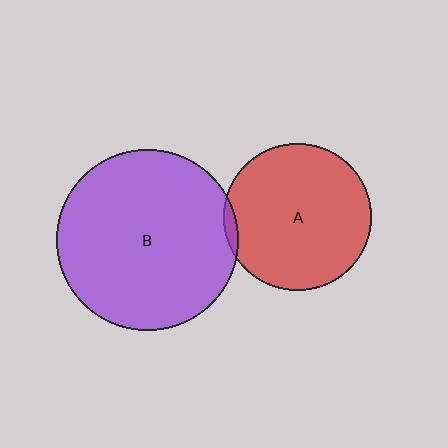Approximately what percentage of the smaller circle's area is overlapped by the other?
Approximately 5%.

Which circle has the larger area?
Circle B (purple).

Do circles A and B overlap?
Yes.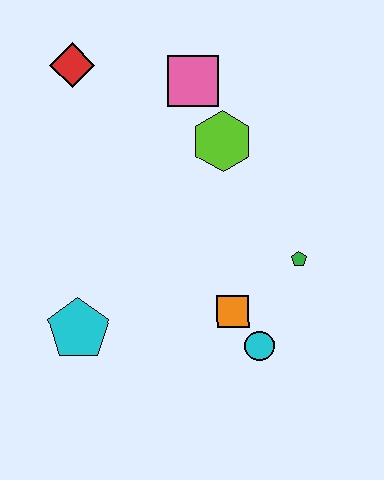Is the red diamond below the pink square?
No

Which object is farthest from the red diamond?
The cyan circle is farthest from the red diamond.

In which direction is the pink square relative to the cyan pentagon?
The pink square is above the cyan pentagon.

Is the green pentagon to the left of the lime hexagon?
No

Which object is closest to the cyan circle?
The orange square is closest to the cyan circle.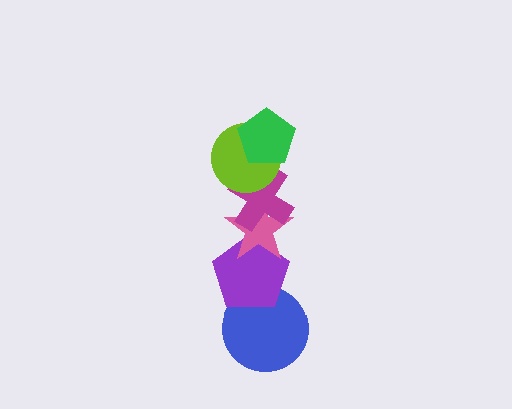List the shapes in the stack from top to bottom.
From top to bottom: the green pentagon, the lime circle, the magenta cross, the pink star, the purple pentagon, the blue circle.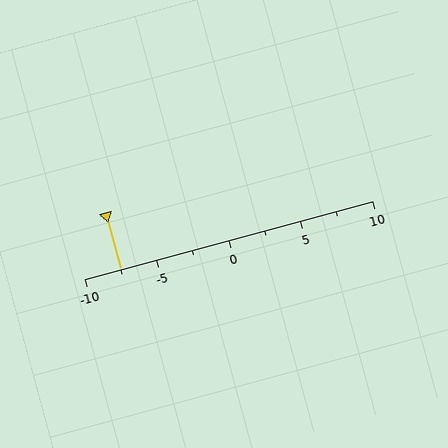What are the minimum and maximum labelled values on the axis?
The axis runs from -10 to 10.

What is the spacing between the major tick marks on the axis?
The major ticks are spaced 5 apart.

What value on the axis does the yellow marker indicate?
The marker indicates approximately -7.5.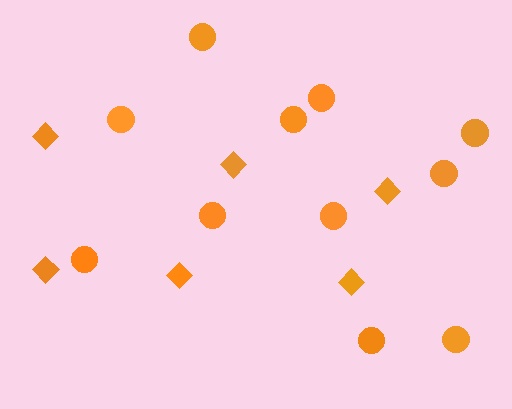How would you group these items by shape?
There are 2 groups: one group of diamonds (6) and one group of circles (11).